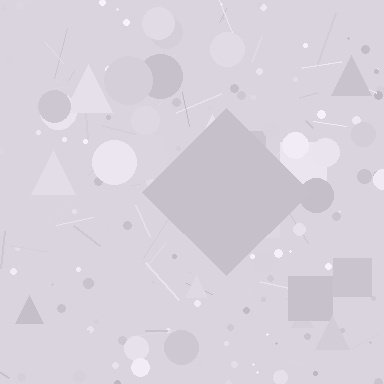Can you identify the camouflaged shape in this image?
The camouflaged shape is a diamond.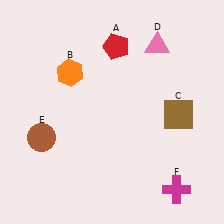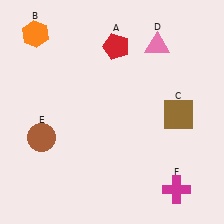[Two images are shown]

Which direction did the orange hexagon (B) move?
The orange hexagon (B) moved up.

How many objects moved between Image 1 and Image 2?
1 object moved between the two images.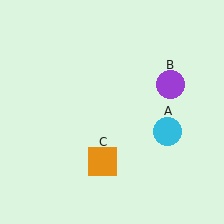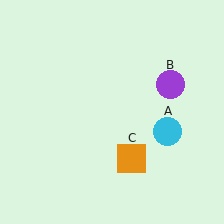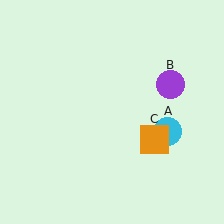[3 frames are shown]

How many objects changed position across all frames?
1 object changed position: orange square (object C).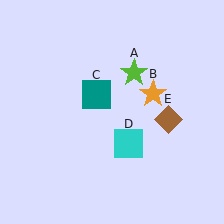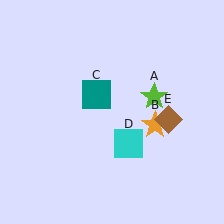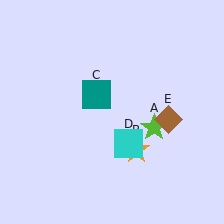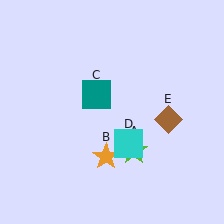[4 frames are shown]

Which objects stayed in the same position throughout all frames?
Teal square (object C) and cyan square (object D) and brown diamond (object E) remained stationary.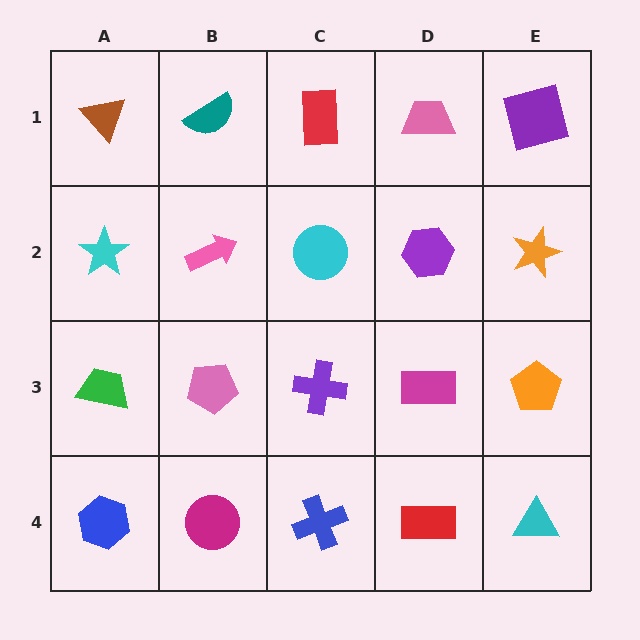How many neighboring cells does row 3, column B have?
4.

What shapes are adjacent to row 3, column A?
A cyan star (row 2, column A), a blue hexagon (row 4, column A), a pink pentagon (row 3, column B).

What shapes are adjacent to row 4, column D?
A magenta rectangle (row 3, column D), a blue cross (row 4, column C), a cyan triangle (row 4, column E).